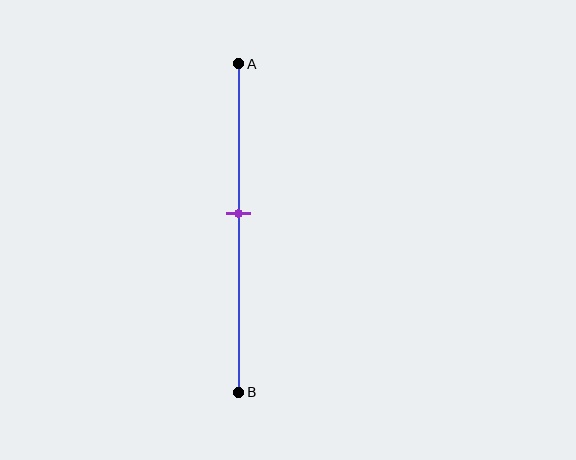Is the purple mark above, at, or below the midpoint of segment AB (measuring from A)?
The purple mark is above the midpoint of segment AB.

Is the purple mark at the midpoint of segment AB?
No, the mark is at about 45% from A, not at the 50% midpoint.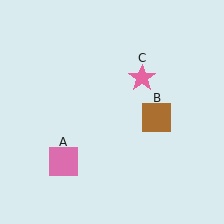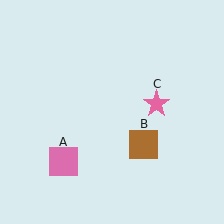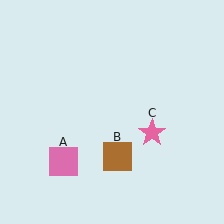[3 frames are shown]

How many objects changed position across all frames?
2 objects changed position: brown square (object B), pink star (object C).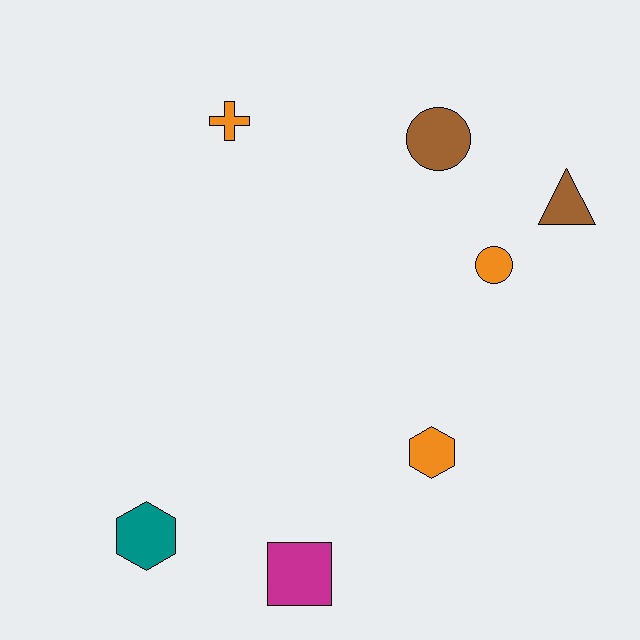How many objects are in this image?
There are 7 objects.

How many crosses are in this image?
There is 1 cross.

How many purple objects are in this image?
There are no purple objects.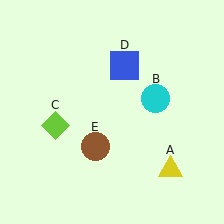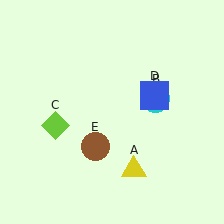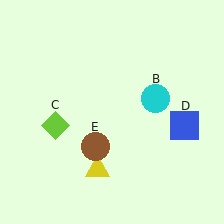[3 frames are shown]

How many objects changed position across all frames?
2 objects changed position: yellow triangle (object A), blue square (object D).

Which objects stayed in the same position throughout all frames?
Cyan circle (object B) and lime diamond (object C) and brown circle (object E) remained stationary.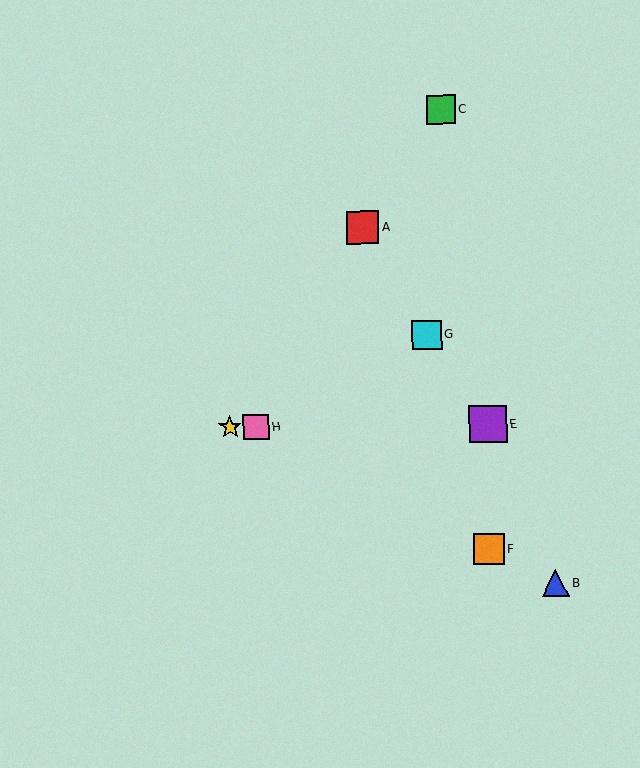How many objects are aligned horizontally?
3 objects (D, E, H) are aligned horizontally.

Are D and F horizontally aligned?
No, D is at y≈427 and F is at y≈549.